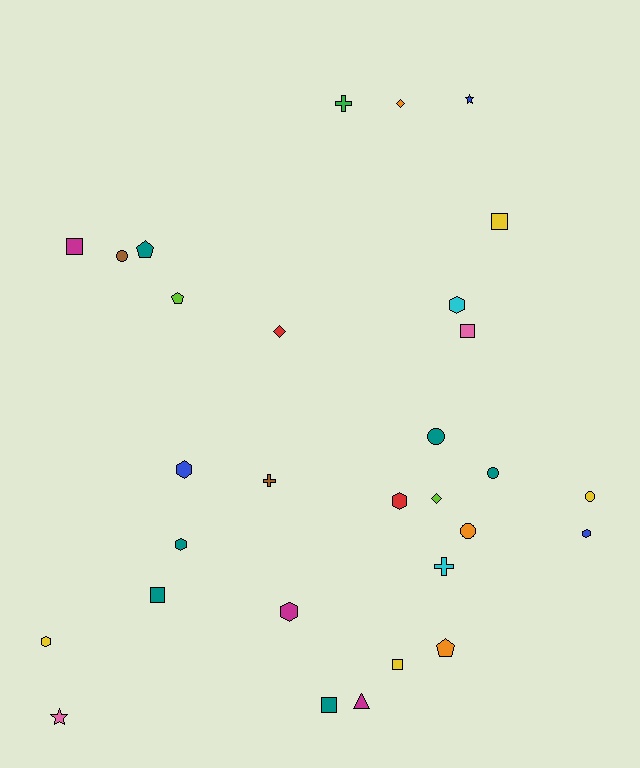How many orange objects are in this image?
There are 3 orange objects.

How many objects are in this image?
There are 30 objects.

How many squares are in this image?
There are 6 squares.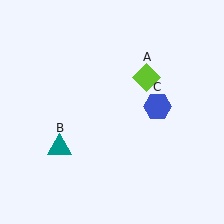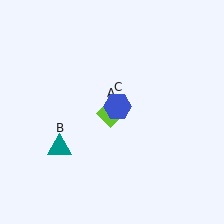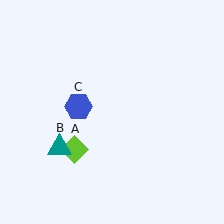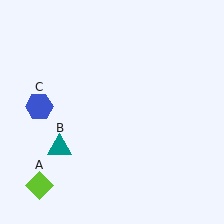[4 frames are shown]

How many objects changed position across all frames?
2 objects changed position: lime diamond (object A), blue hexagon (object C).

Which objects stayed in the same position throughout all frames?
Teal triangle (object B) remained stationary.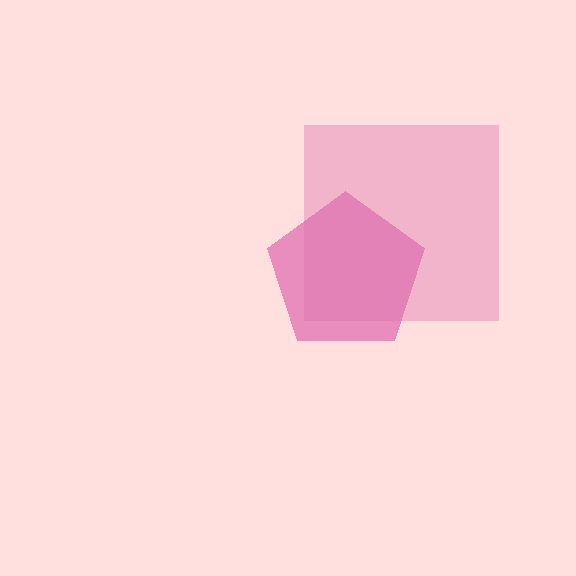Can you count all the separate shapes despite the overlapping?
Yes, there are 2 separate shapes.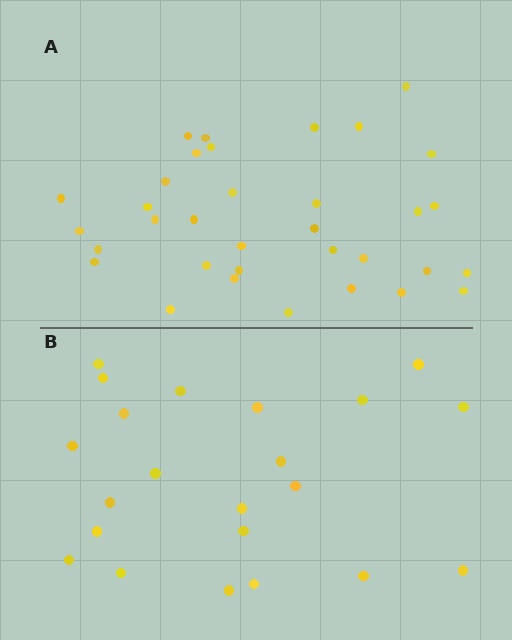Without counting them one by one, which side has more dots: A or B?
Region A (the top region) has more dots.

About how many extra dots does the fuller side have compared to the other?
Region A has roughly 12 or so more dots than region B.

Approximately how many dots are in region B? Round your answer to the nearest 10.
About 20 dots. (The exact count is 22, which rounds to 20.)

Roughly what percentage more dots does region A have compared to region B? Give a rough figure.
About 55% more.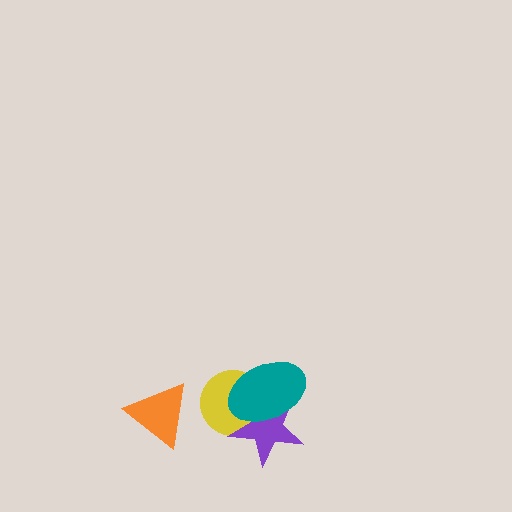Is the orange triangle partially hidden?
No, no other shape covers it.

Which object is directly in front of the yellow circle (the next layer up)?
The purple star is directly in front of the yellow circle.